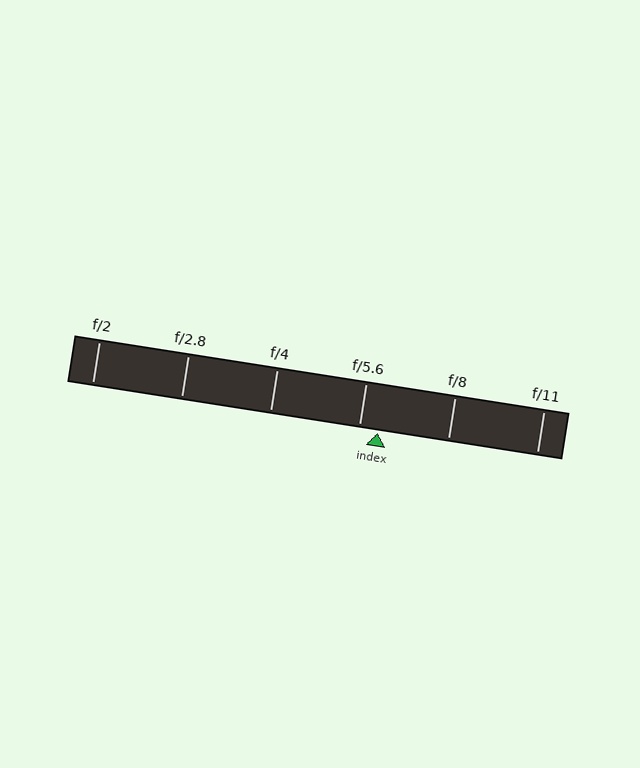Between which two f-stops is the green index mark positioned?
The index mark is between f/5.6 and f/8.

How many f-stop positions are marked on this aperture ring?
There are 6 f-stop positions marked.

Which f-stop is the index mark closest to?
The index mark is closest to f/5.6.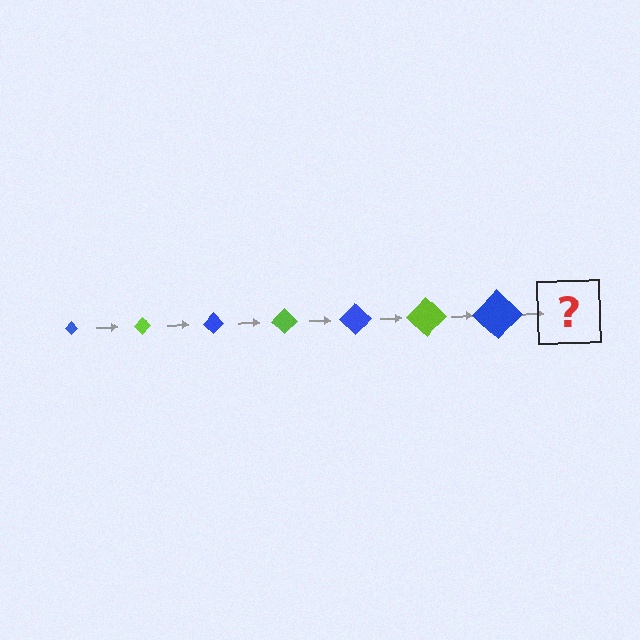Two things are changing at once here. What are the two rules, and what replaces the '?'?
The two rules are that the diamond grows larger each step and the color cycles through blue and lime. The '?' should be a lime diamond, larger than the previous one.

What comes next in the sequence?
The next element should be a lime diamond, larger than the previous one.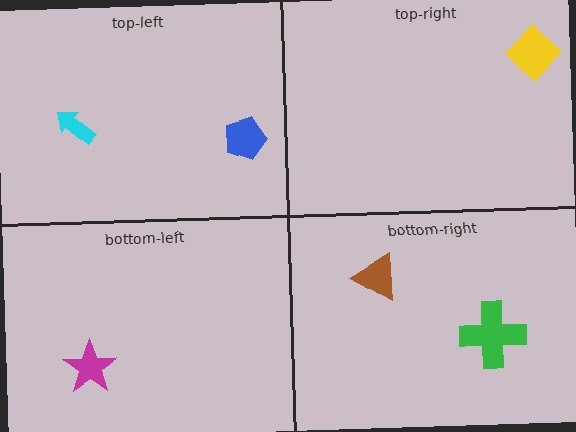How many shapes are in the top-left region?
2.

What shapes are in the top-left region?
The cyan arrow, the blue pentagon.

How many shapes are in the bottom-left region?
1.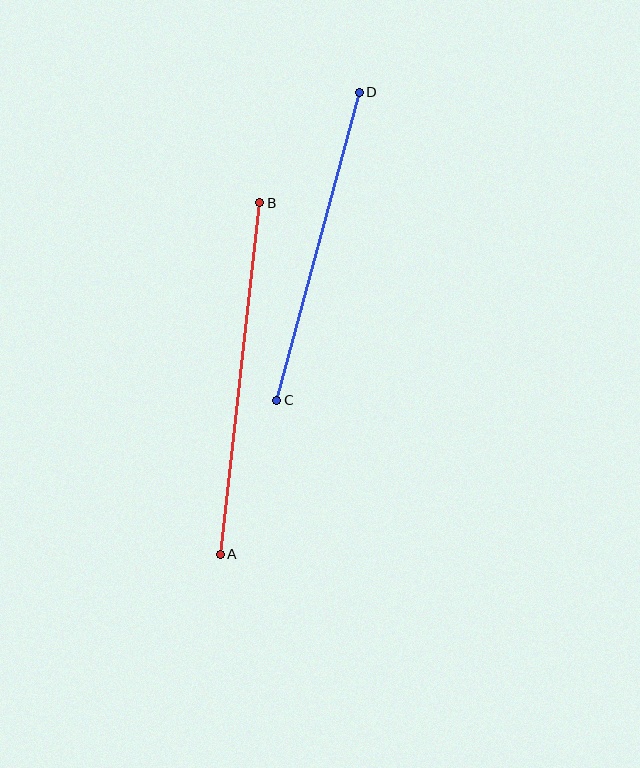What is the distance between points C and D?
The distance is approximately 319 pixels.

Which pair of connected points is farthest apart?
Points A and B are farthest apart.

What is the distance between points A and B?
The distance is approximately 353 pixels.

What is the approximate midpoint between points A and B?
The midpoint is at approximately (240, 379) pixels.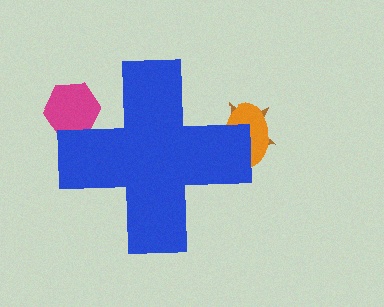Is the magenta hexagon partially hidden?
Yes, the magenta hexagon is partially hidden behind the blue cross.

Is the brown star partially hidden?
Yes, the brown star is partially hidden behind the blue cross.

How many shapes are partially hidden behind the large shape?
3 shapes are partially hidden.